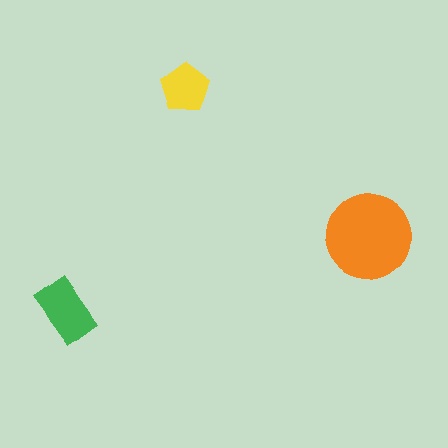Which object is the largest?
The orange circle.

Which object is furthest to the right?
The orange circle is rightmost.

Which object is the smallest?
The yellow pentagon.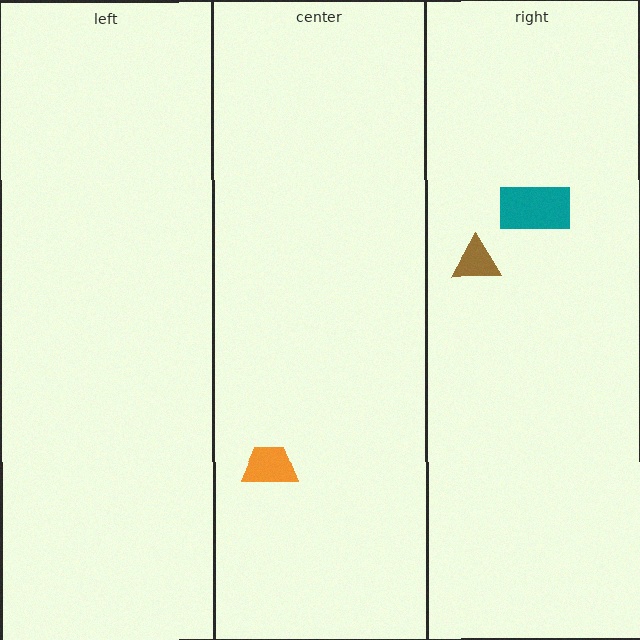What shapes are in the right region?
The teal rectangle, the brown triangle.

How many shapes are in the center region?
1.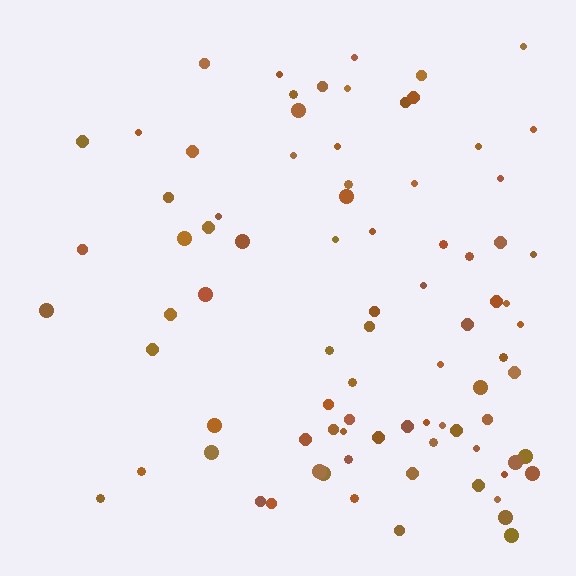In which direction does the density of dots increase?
From left to right, with the right side densest.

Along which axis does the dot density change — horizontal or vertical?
Horizontal.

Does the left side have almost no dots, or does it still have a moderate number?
Still a moderate number, just noticeably fewer than the right.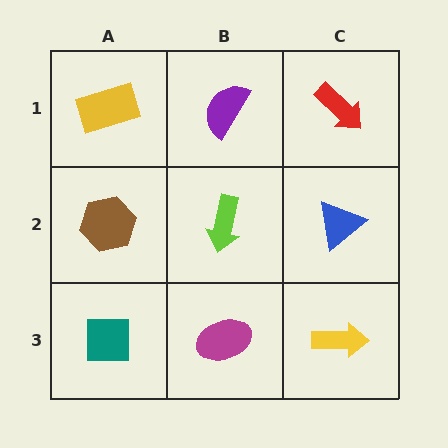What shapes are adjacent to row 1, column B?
A lime arrow (row 2, column B), a yellow rectangle (row 1, column A), a red arrow (row 1, column C).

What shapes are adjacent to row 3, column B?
A lime arrow (row 2, column B), a teal square (row 3, column A), a yellow arrow (row 3, column C).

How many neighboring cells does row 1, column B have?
3.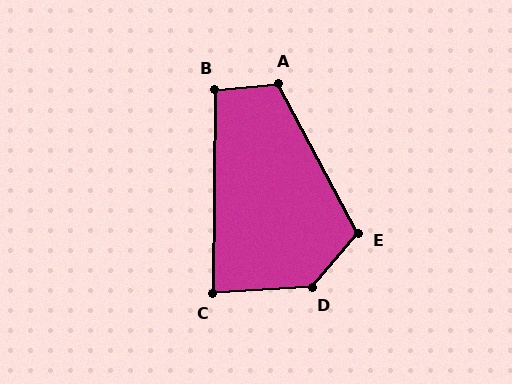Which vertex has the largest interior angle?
D, at approximately 134 degrees.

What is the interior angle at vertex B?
Approximately 96 degrees (obtuse).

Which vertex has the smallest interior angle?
C, at approximately 86 degrees.